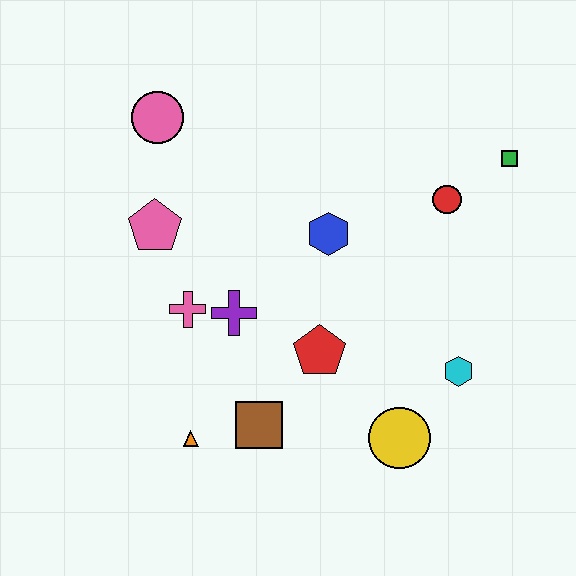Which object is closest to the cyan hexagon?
The yellow circle is closest to the cyan hexagon.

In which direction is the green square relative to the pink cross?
The green square is to the right of the pink cross.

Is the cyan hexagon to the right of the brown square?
Yes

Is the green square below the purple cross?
No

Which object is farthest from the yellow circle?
The pink circle is farthest from the yellow circle.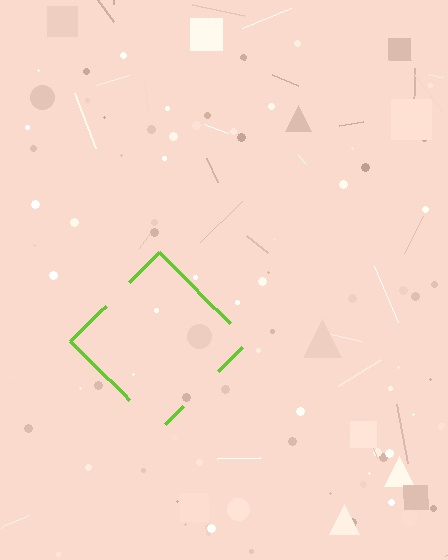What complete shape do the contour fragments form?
The contour fragments form a diamond.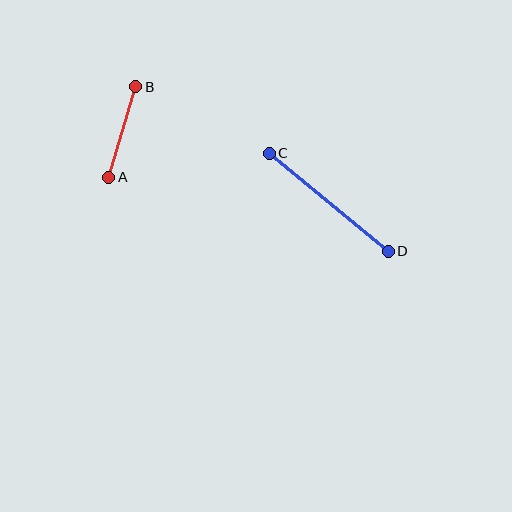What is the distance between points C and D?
The distance is approximately 154 pixels.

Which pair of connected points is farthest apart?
Points C and D are farthest apart.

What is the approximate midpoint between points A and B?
The midpoint is at approximately (122, 132) pixels.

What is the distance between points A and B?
The distance is approximately 94 pixels.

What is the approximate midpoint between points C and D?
The midpoint is at approximately (329, 202) pixels.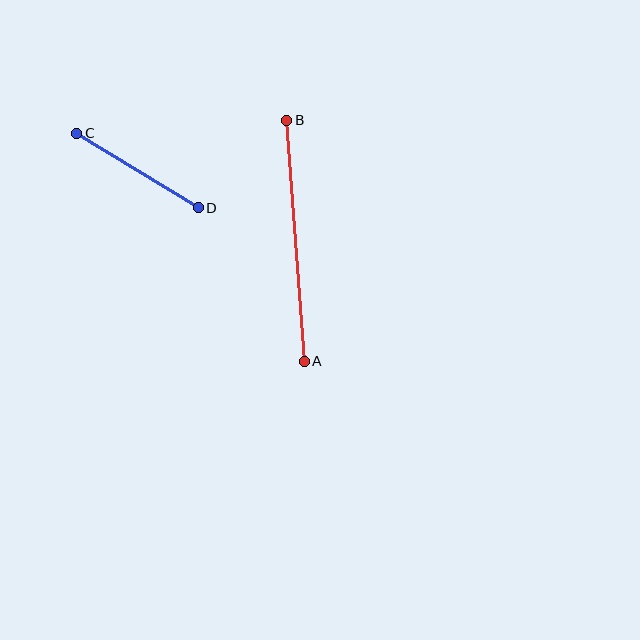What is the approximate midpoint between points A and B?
The midpoint is at approximately (296, 241) pixels.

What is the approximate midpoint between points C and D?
The midpoint is at approximately (137, 171) pixels.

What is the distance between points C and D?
The distance is approximately 143 pixels.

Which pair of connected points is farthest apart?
Points A and B are farthest apart.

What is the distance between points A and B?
The distance is approximately 242 pixels.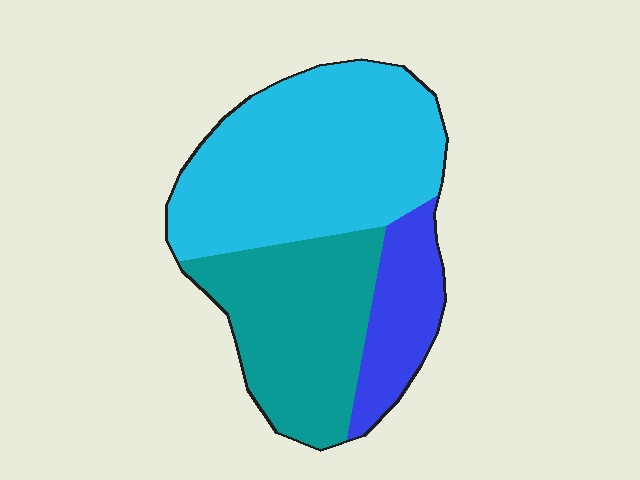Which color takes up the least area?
Blue, at roughly 15%.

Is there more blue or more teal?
Teal.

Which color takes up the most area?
Cyan, at roughly 50%.